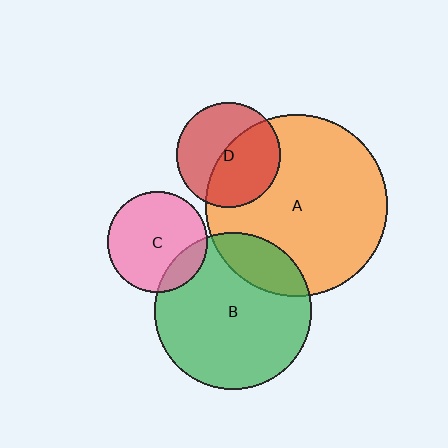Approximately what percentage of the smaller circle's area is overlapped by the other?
Approximately 20%.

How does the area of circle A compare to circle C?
Approximately 3.3 times.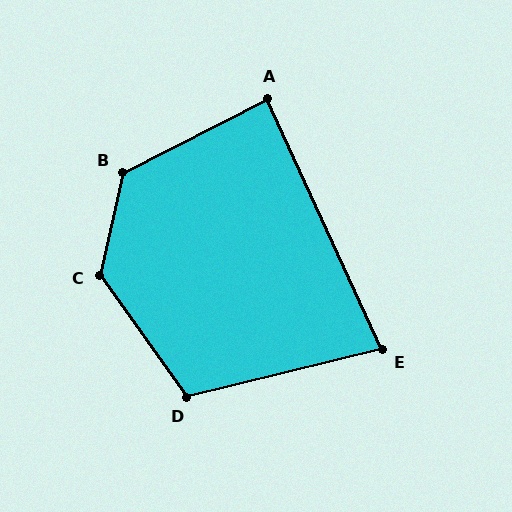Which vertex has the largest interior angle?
C, at approximately 132 degrees.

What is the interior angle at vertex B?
Approximately 129 degrees (obtuse).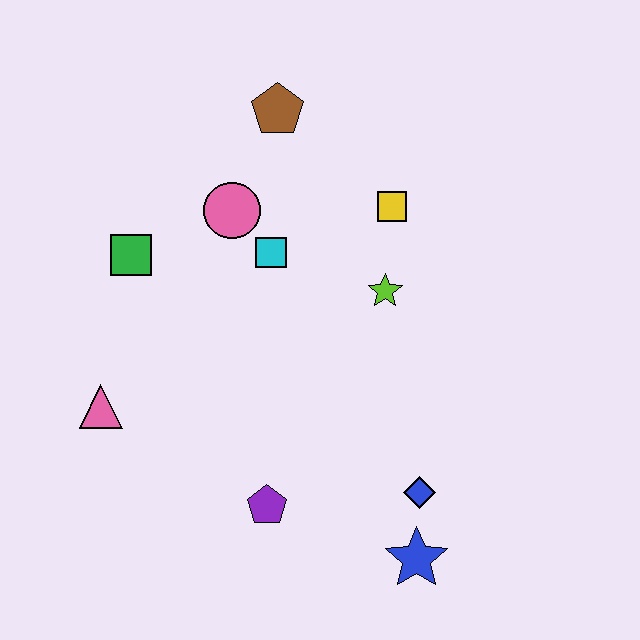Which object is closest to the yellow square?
The lime star is closest to the yellow square.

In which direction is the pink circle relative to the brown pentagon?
The pink circle is below the brown pentagon.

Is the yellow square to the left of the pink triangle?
No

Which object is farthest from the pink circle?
The blue star is farthest from the pink circle.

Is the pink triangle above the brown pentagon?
No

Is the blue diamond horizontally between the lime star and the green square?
No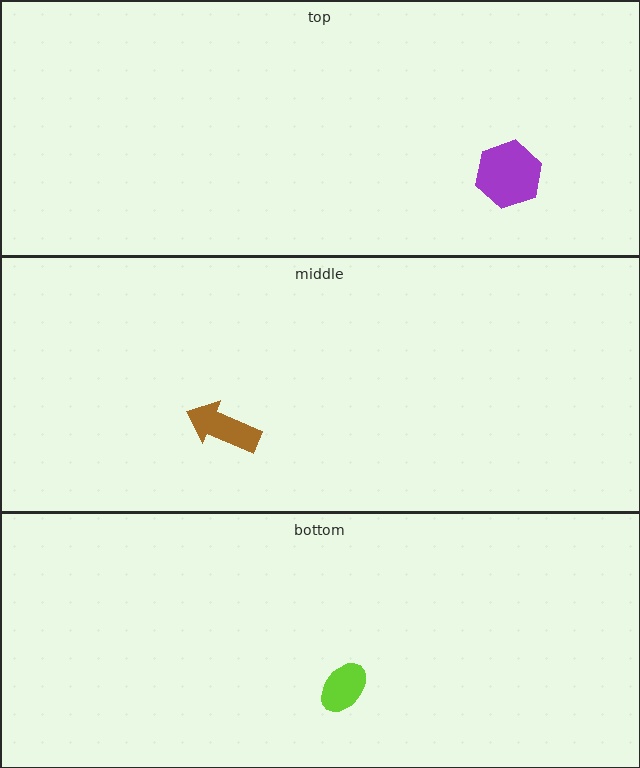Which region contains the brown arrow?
The middle region.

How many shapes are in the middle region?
1.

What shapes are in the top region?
The purple hexagon.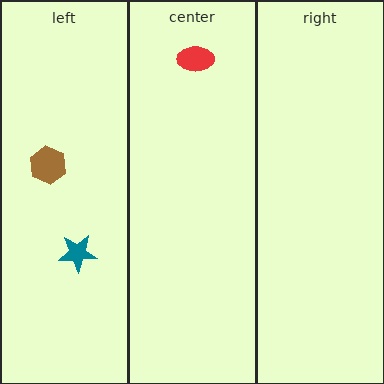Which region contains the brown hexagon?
The left region.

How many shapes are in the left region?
2.